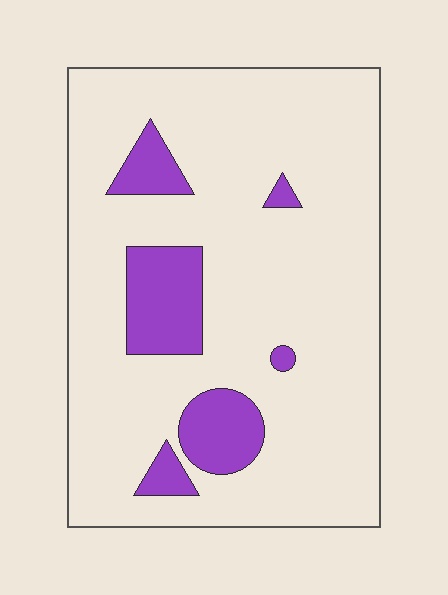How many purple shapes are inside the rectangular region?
6.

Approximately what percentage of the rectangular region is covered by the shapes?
Approximately 15%.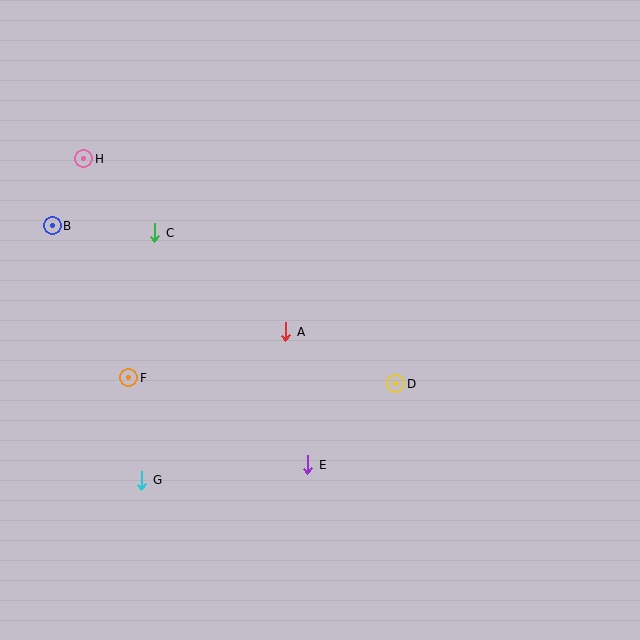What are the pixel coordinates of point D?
Point D is at (396, 384).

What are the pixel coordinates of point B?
Point B is at (52, 226).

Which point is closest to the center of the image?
Point A at (286, 332) is closest to the center.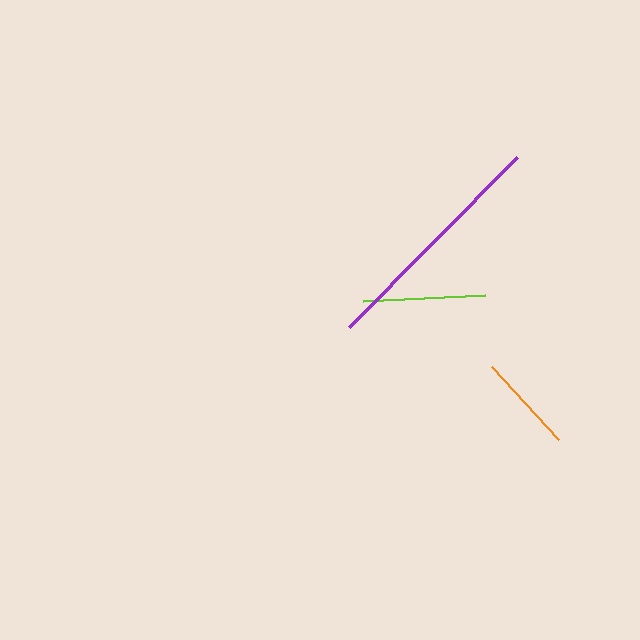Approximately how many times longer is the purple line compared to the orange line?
The purple line is approximately 2.4 times the length of the orange line.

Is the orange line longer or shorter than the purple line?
The purple line is longer than the orange line.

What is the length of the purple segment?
The purple segment is approximately 239 pixels long.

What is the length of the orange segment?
The orange segment is approximately 100 pixels long.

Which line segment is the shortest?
The orange line is the shortest at approximately 100 pixels.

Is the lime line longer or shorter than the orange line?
The lime line is longer than the orange line.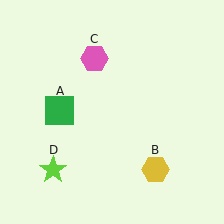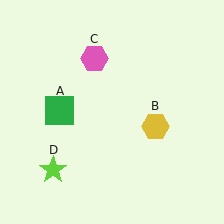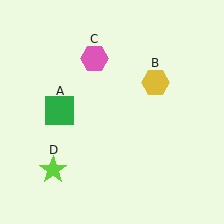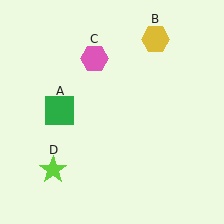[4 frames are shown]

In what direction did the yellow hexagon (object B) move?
The yellow hexagon (object B) moved up.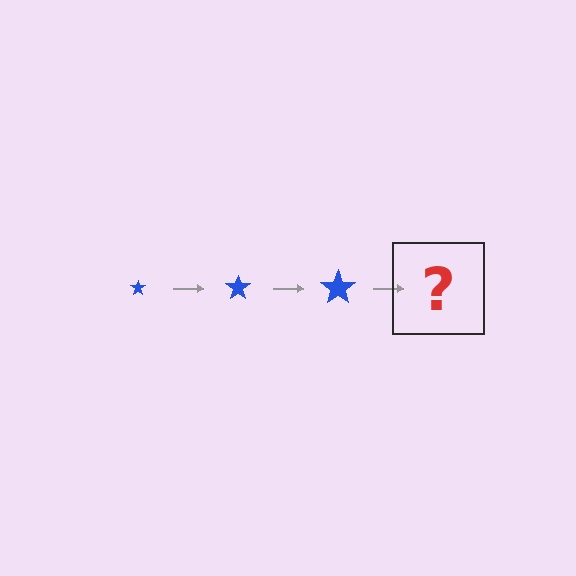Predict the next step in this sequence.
The next step is a blue star, larger than the previous one.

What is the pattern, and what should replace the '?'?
The pattern is that the star gets progressively larger each step. The '?' should be a blue star, larger than the previous one.